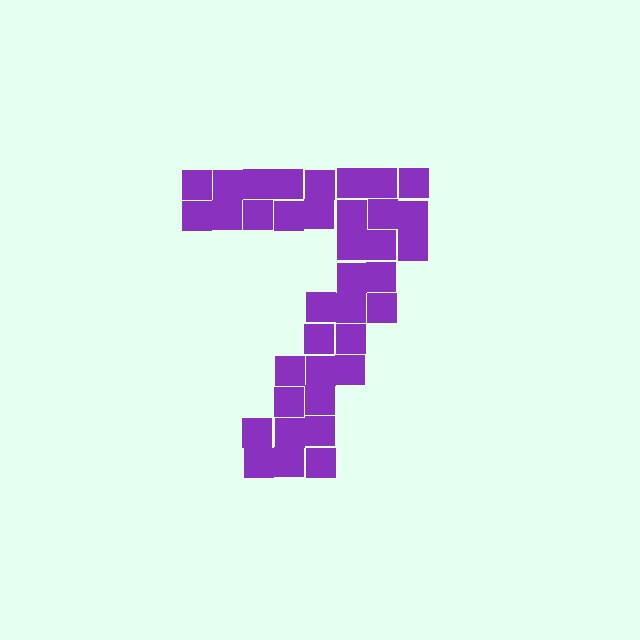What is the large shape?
The large shape is the digit 7.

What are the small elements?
The small elements are squares.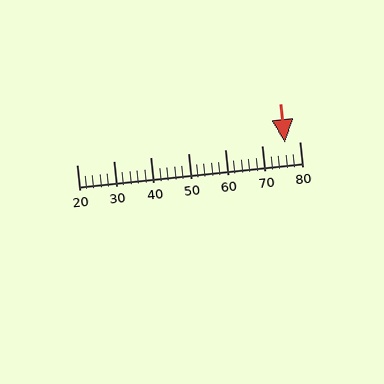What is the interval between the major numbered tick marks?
The major tick marks are spaced 10 units apart.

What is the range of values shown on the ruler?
The ruler shows values from 20 to 80.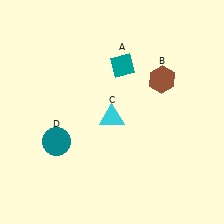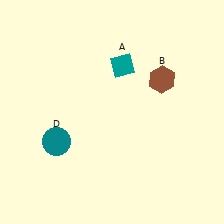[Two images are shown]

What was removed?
The cyan triangle (C) was removed in Image 2.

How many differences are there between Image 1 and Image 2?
There is 1 difference between the two images.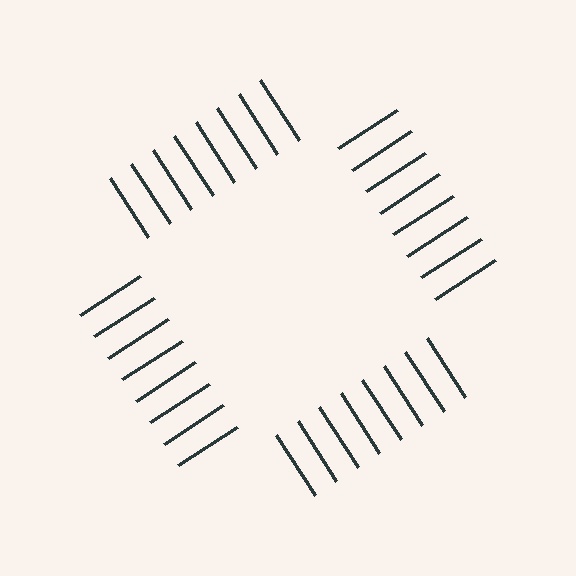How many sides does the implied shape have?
4 sides — the line-ends trace a square.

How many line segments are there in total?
32 — 8 along each of the 4 edges.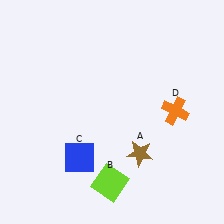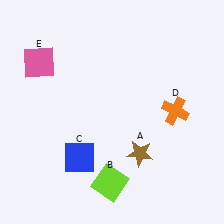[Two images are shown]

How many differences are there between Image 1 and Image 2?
There is 1 difference between the two images.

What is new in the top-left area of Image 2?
A pink square (E) was added in the top-left area of Image 2.